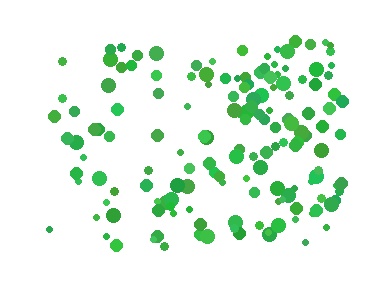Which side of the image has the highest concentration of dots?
The right.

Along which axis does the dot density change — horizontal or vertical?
Horizontal.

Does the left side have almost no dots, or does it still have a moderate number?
Still a moderate number, just noticeably fewer than the right.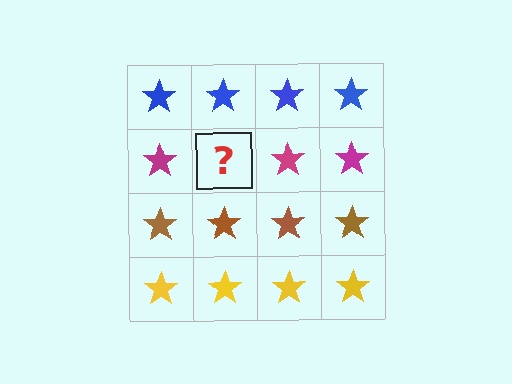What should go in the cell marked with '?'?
The missing cell should contain a magenta star.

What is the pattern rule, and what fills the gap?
The rule is that each row has a consistent color. The gap should be filled with a magenta star.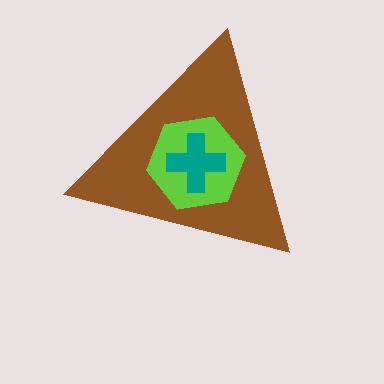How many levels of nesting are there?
3.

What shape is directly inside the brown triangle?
The lime hexagon.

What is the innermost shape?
The teal cross.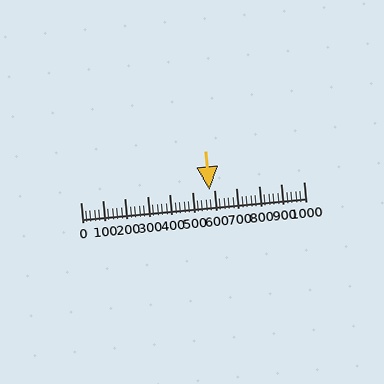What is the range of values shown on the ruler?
The ruler shows values from 0 to 1000.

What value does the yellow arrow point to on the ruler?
The yellow arrow points to approximately 580.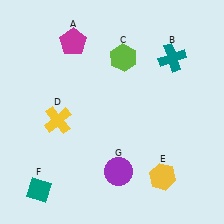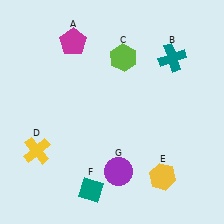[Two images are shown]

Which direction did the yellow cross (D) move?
The yellow cross (D) moved down.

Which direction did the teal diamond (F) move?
The teal diamond (F) moved right.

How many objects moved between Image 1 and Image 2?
2 objects moved between the two images.